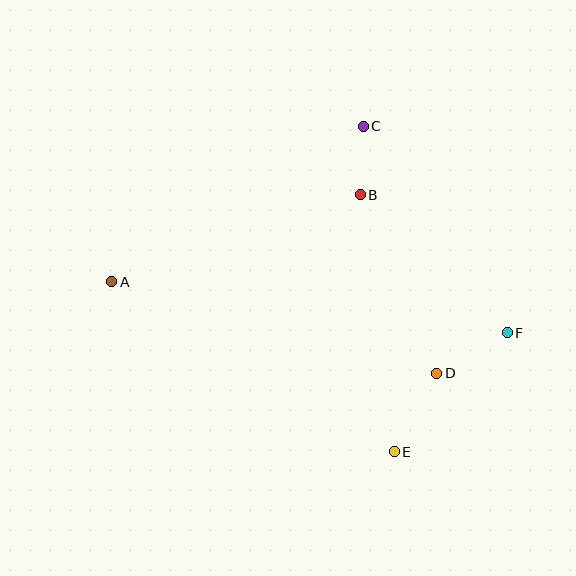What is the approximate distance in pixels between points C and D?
The distance between C and D is approximately 258 pixels.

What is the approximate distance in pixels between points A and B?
The distance between A and B is approximately 263 pixels.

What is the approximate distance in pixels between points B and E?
The distance between B and E is approximately 259 pixels.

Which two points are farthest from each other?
Points A and F are farthest from each other.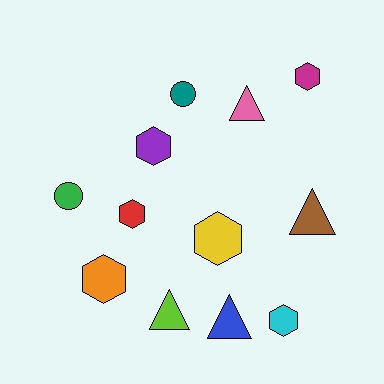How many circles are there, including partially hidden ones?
There are 2 circles.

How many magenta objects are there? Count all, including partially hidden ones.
There is 1 magenta object.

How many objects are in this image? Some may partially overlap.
There are 12 objects.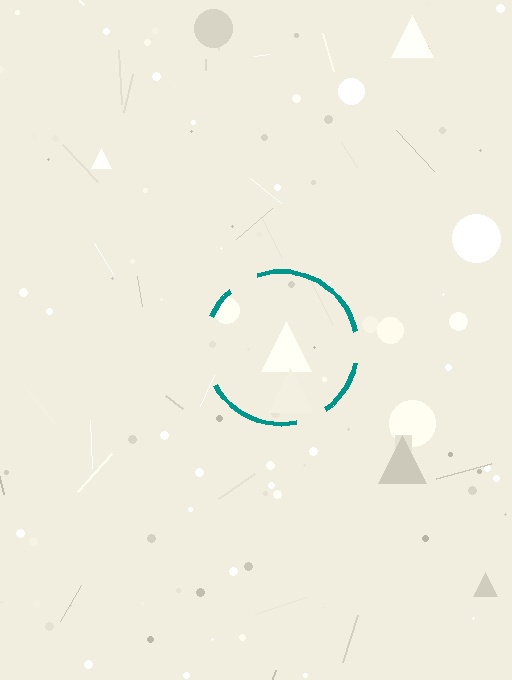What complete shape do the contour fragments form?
The contour fragments form a circle.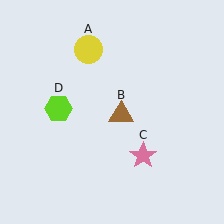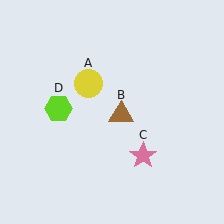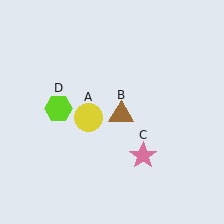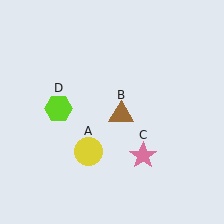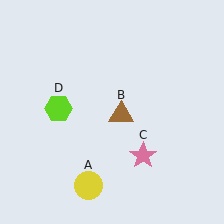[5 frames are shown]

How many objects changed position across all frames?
1 object changed position: yellow circle (object A).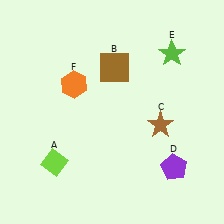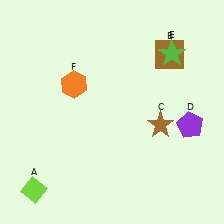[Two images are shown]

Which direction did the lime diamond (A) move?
The lime diamond (A) moved down.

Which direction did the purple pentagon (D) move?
The purple pentagon (D) moved up.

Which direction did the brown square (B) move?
The brown square (B) moved right.